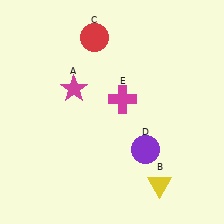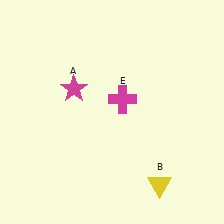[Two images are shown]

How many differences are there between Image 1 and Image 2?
There are 2 differences between the two images.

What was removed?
The purple circle (D), the red circle (C) were removed in Image 2.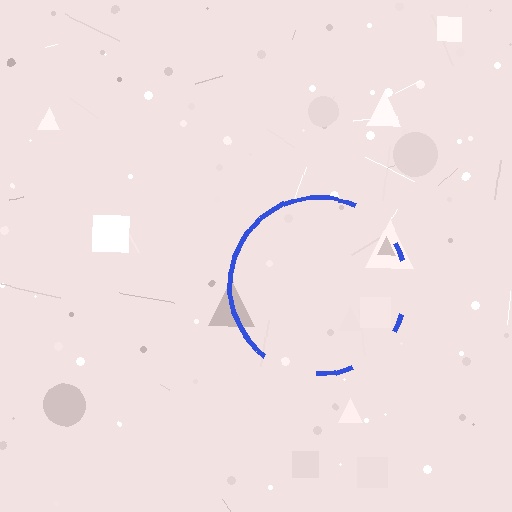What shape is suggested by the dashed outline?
The dashed outline suggests a circle.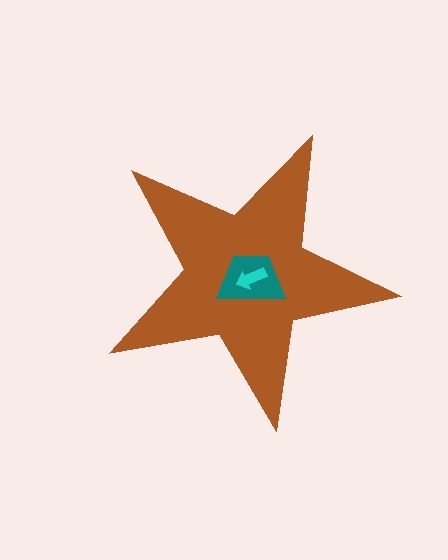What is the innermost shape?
The cyan arrow.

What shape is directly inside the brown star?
The teal trapezoid.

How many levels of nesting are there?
3.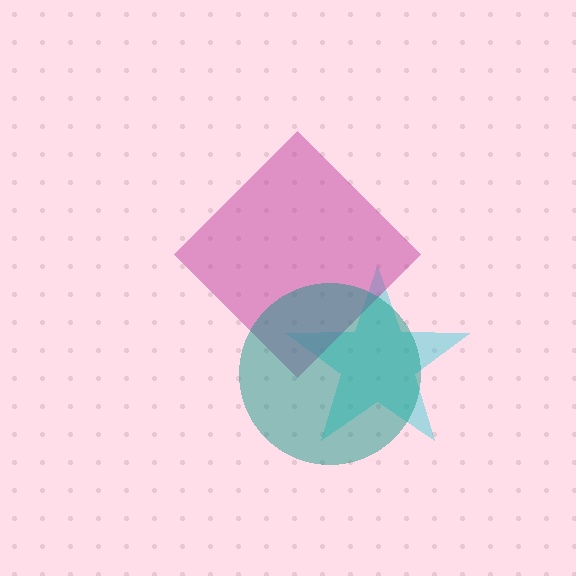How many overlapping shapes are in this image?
There are 3 overlapping shapes in the image.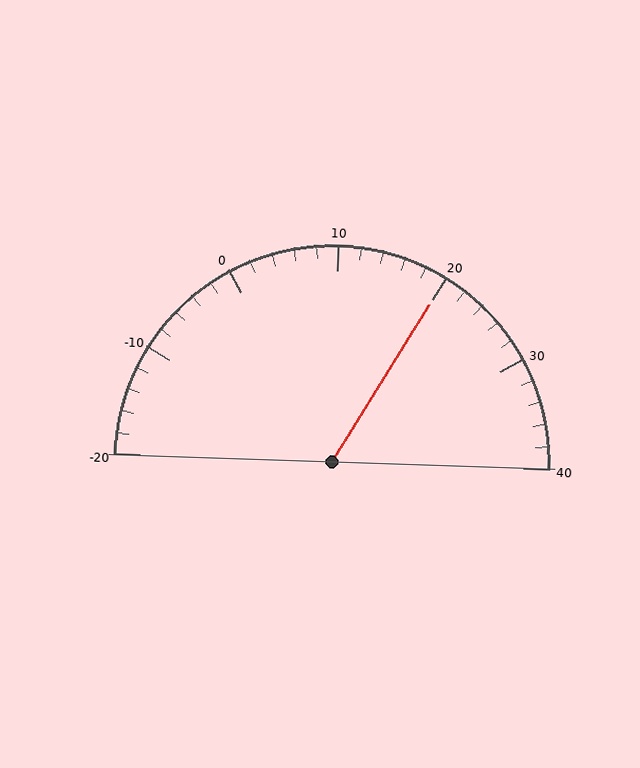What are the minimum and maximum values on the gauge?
The gauge ranges from -20 to 40.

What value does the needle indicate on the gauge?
The needle indicates approximately 20.